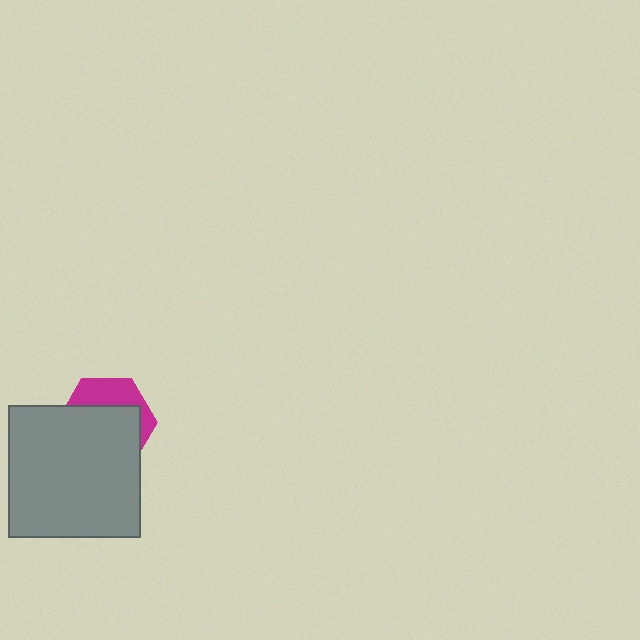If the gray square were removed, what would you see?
You would see the complete magenta hexagon.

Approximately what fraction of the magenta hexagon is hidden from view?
Roughly 67% of the magenta hexagon is hidden behind the gray square.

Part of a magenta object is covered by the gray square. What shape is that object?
It is a hexagon.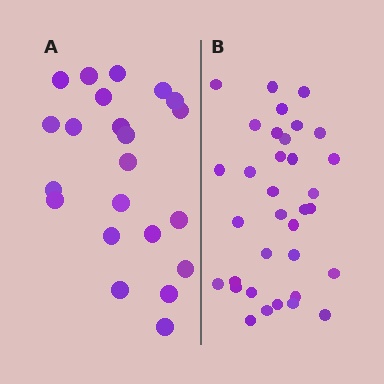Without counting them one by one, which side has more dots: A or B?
Region B (the right region) has more dots.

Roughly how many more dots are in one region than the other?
Region B has roughly 12 or so more dots than region A.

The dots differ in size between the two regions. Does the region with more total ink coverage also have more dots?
No. Region A has more total ink coverage because its dots are larger, but region B actually contains more individual dots. Total area can be misleading — the number of items is what matters here.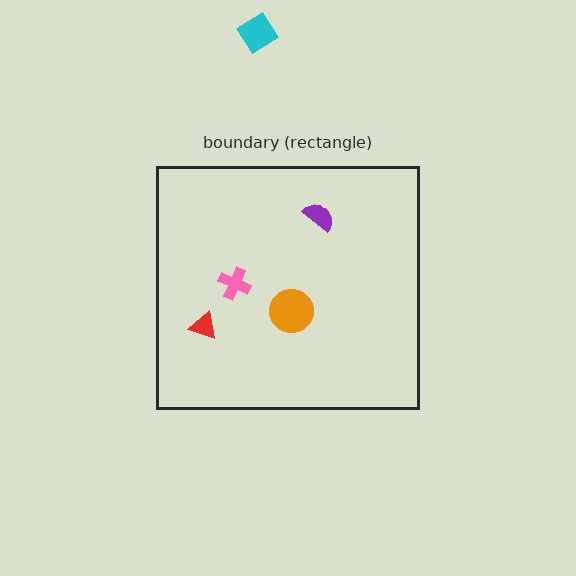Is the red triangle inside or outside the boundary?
Inside.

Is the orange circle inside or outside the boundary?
Inside.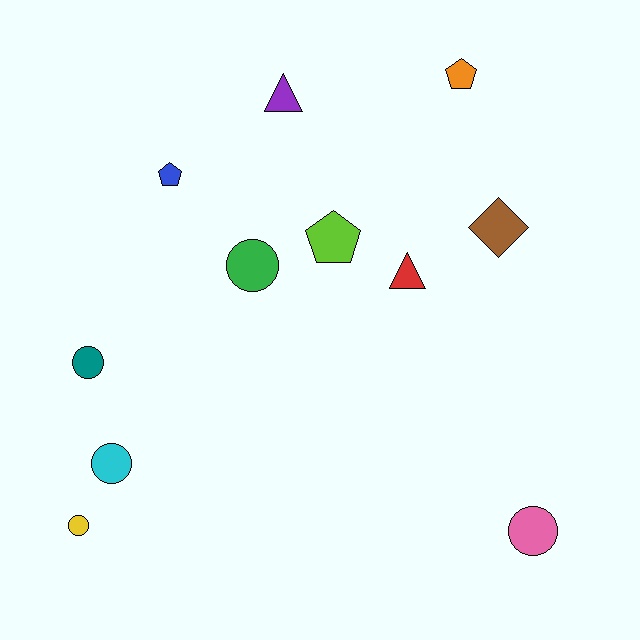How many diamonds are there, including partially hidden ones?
There is 1 diamond.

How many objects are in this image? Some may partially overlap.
There are 11 objects.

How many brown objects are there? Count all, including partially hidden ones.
There is 1 brown object.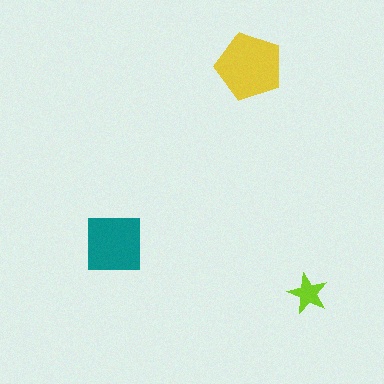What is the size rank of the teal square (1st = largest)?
2nd.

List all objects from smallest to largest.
The lime star, the teal square, the yellow pentagon.